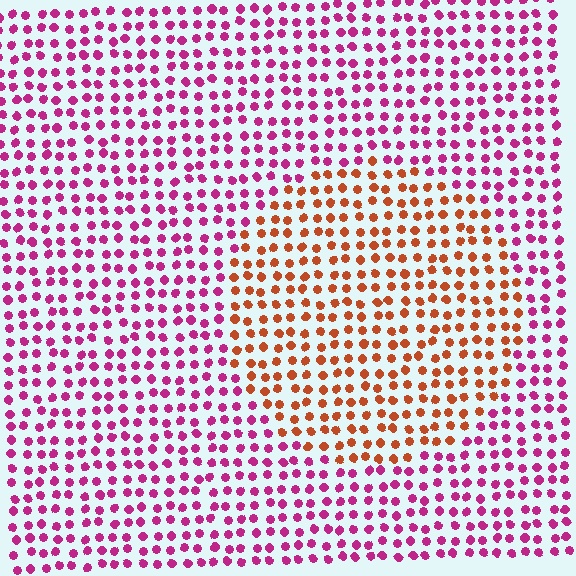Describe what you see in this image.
The image is filled with small magenta elements in a uniform arrangement. A circle-shaped region is visible where the elements are tinted to a slightly different hue, forming a subtle color boundary.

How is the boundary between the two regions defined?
The boundary is defined purely by a slight shift in hue (about 54 degrees). Spacing, size, and orientation are identical on both sides.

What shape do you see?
I see a circle.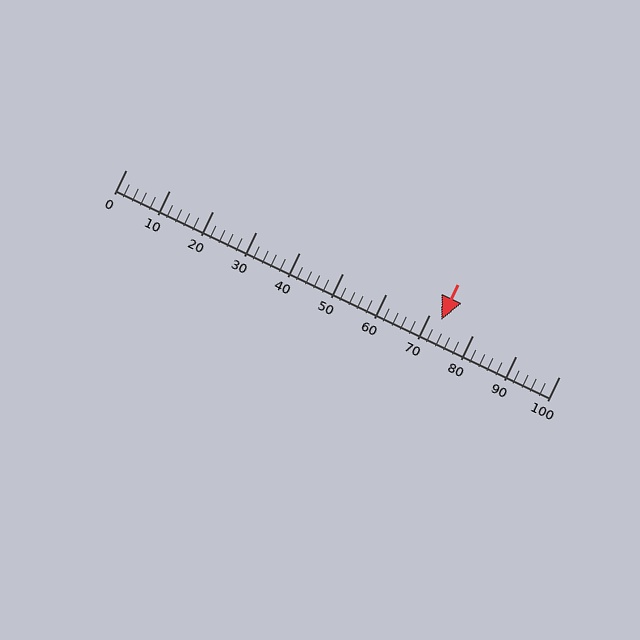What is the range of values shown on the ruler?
The ruler shows values from 0 to 100.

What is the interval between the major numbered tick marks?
The major tick marks are spaced 10 units apart.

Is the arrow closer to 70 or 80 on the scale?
The arrow is closer to 70.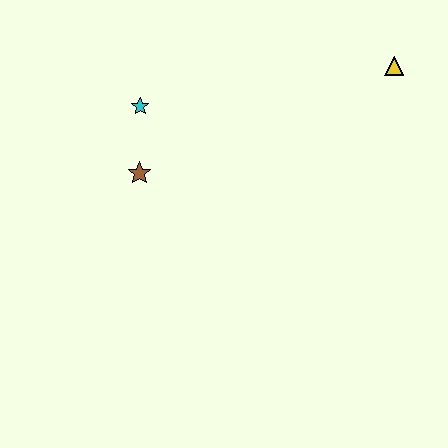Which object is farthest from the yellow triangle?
The brown star is farthest from the yellow triangle.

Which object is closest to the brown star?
The cyan star is closest to the brown star.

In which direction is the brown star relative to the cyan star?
The brown star is below the cyan star.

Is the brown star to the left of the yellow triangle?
Yes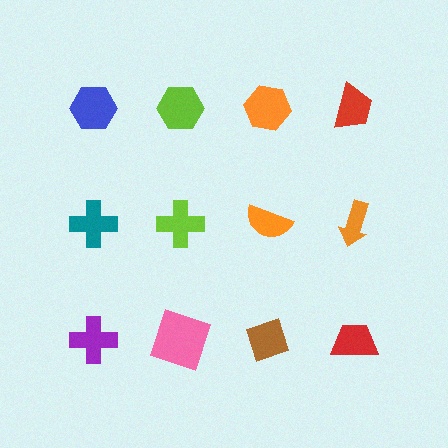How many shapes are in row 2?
4 shapes.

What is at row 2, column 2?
A lime cross.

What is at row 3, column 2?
A pink square.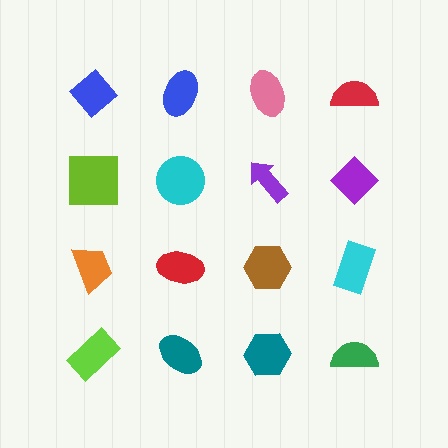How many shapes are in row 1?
4 shapes.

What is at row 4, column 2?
A teal ellipse.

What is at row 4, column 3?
A teal hexagon.